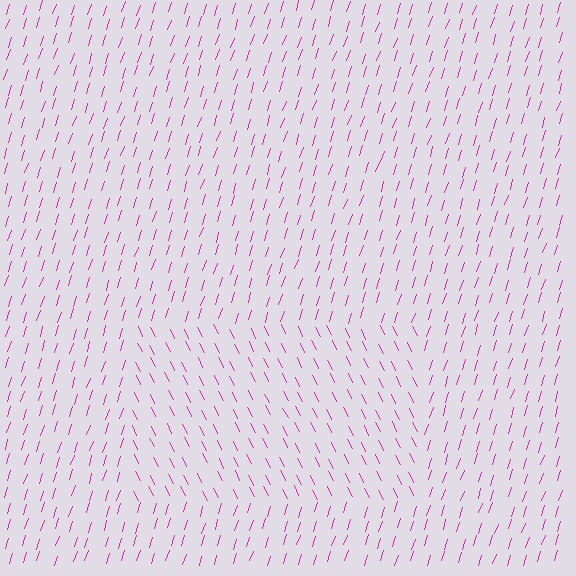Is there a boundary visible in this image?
Yes, there is a texture boundary formed by a change in line orientation.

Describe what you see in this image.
The image is filled with small magenta line segments. A rectangle region in the image has lines oriented differently from the surrounding lines, creating a visible texture boundary.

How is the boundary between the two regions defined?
The boundary is defined purely by a change in line orientation (approximately 45 degrees difference). All lines are the same color and thickness.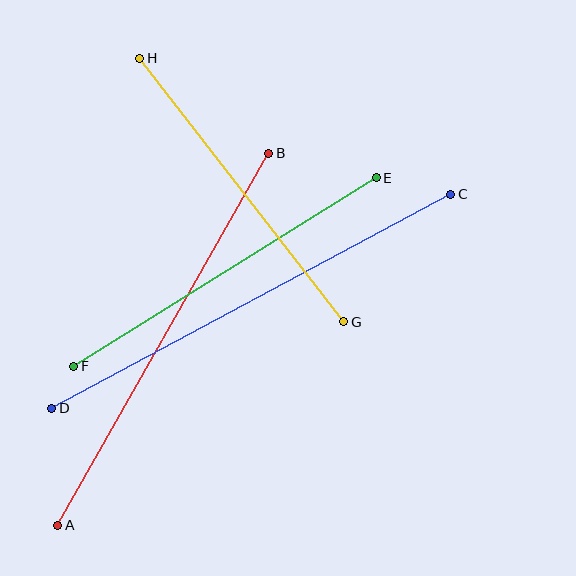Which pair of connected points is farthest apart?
Points C and D are farthest apart.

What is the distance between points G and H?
The distance is approximately 333 pixels.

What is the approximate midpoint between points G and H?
The midpoint is at approximately (242, 190) pixels.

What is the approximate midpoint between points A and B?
The midpoint is at approximately (163, 339) pixels.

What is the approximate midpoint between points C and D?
The midpoint is at approximately (251, 301) pixels.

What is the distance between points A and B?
The distance is approximately 428 pixels.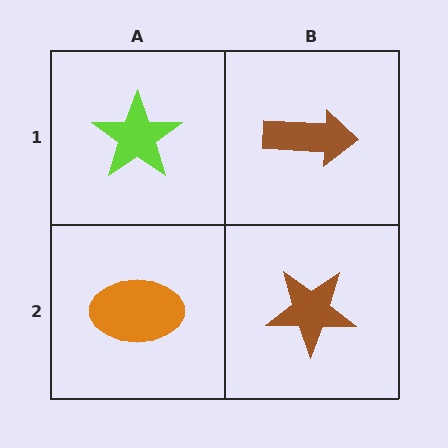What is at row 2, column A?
An orange ellipse.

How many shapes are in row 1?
2 shapes.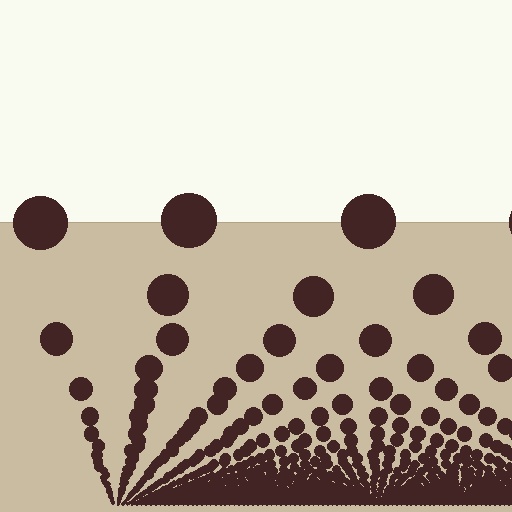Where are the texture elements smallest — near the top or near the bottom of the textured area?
Near the bottom.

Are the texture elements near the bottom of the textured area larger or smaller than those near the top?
Smaller. The gradient is inverted — elements near the bottom are smaller and denser.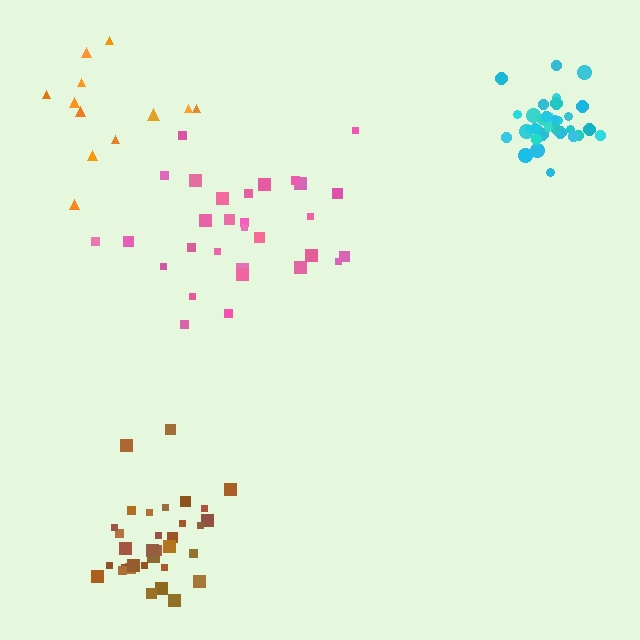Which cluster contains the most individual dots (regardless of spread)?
Cyan (34).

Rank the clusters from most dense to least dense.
cyan, brown, pink, orange.